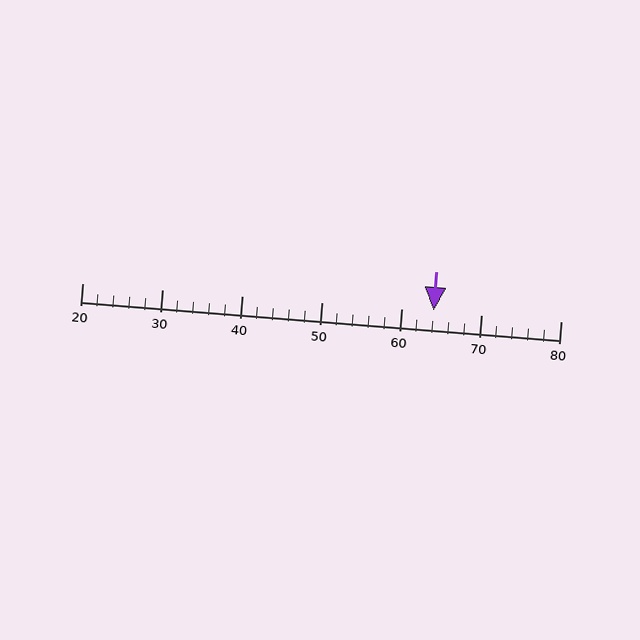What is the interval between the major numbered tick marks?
The major tick marks are spaced 10 units apart.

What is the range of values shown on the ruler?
The ruler shows values from 20 to 80.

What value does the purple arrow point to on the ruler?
The purple arrow points to approximately 64.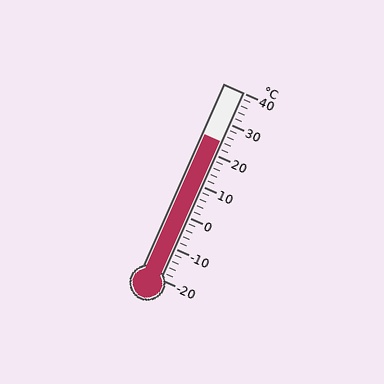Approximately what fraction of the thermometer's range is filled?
The thermometer is filled to approximately 75% of its range.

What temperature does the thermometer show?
The thermometer shows approximately 24°C.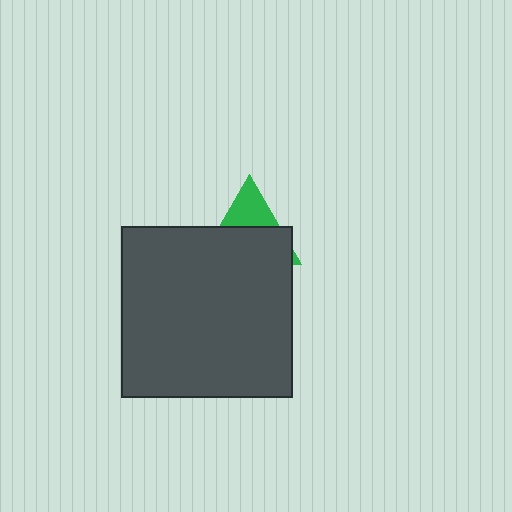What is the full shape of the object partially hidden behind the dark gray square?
The partially hidden object is a green triangle.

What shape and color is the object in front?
The object in front is a dark gray square.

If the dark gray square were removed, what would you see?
You would see the complete green triangle.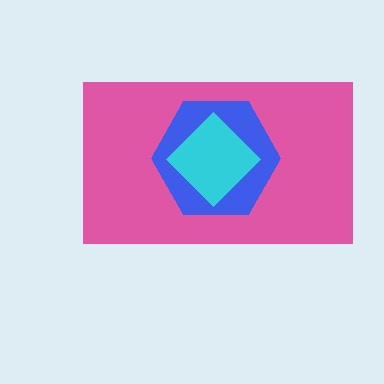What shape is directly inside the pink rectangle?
The blue hexagon.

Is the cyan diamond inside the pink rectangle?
Yes.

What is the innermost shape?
The cyan diamond.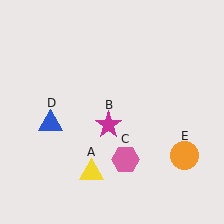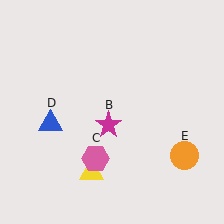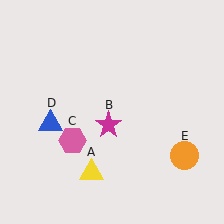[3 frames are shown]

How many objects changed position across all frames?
1 object changed position: pink hexagon (object C).